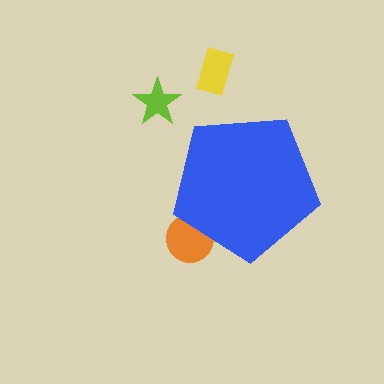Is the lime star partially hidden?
No, the lime star is fully visible.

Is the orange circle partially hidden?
Yes, the orange circle is partially hidden behind the blue pentagon.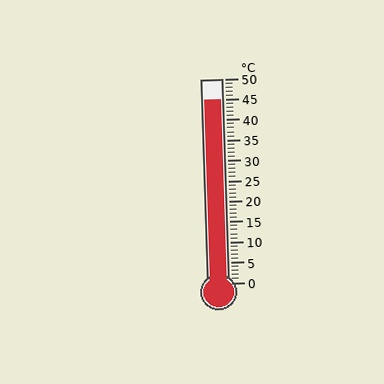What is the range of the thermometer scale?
The thermometer scale ranges from 0°C to 50°C.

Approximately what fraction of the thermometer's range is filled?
The thermometer is filled to approximately 90% of its range.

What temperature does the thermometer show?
The thermometer shows approximately 45°C.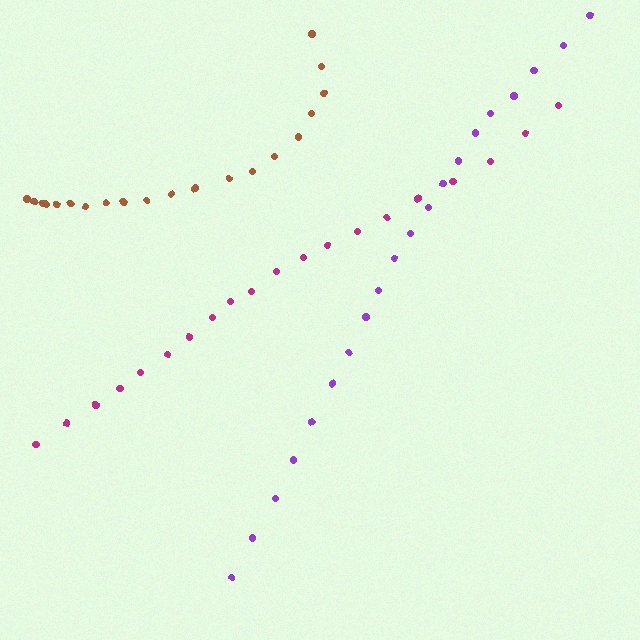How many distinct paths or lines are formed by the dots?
There are 3 distinct paths.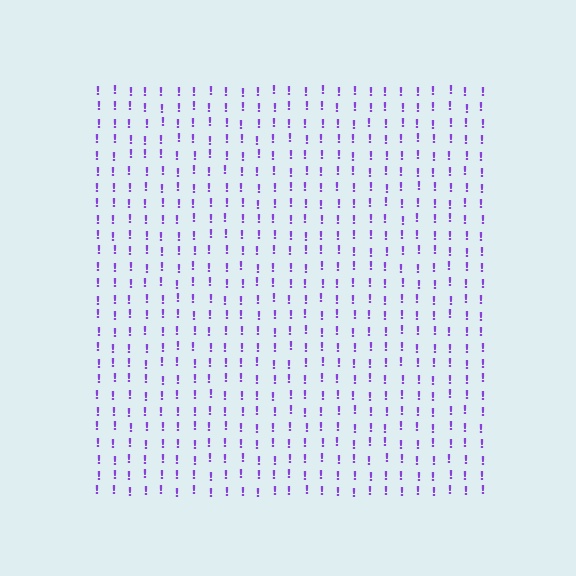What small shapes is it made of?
It is made of small exclamation marks.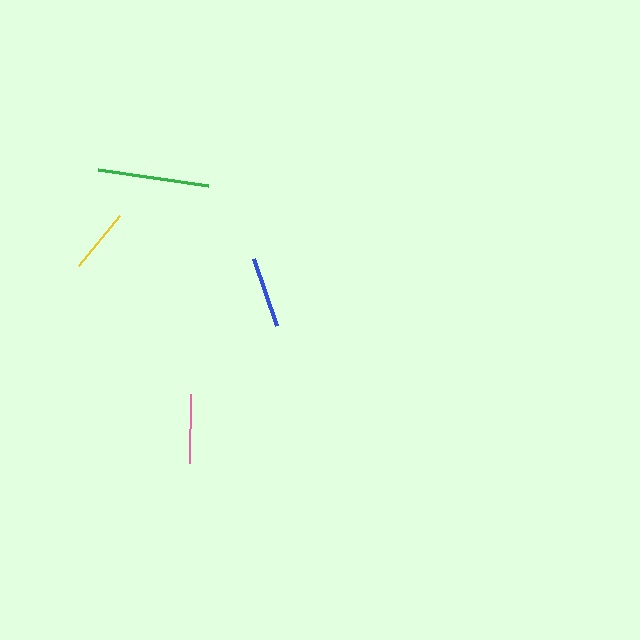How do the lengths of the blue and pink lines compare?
The blue and pink lines are approximately the same length.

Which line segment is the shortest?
The yellow line is the shortest at approximately 64 pixels.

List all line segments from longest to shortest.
From longest to shortest: green, blue, pink, yellow.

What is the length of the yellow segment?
The yellow segment is approximately 64 pixels long.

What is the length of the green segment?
The green segment is approximately 112 pixels long.